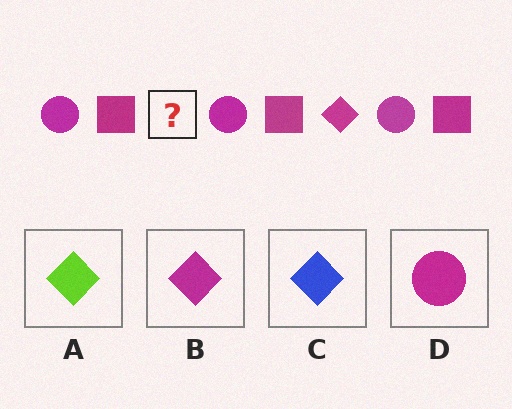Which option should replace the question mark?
Option B.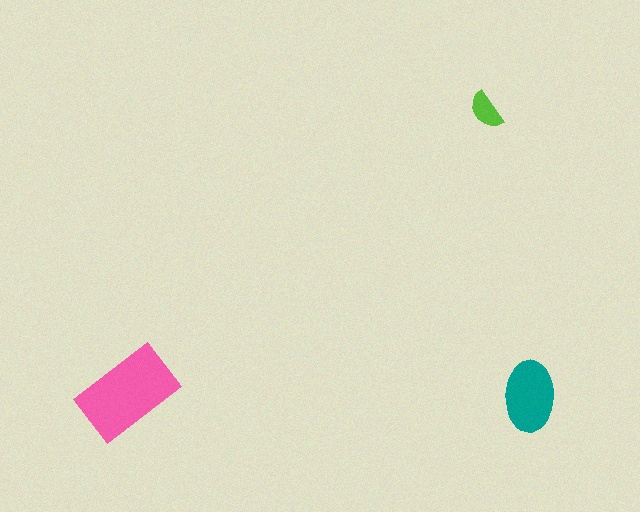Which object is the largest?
The pink rectangle.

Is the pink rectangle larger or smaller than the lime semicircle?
Larger.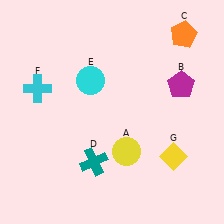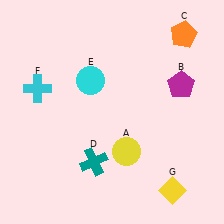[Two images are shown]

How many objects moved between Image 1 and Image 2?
1 object moved between the two images.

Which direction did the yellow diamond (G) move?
The yellow diamond (G) moved down.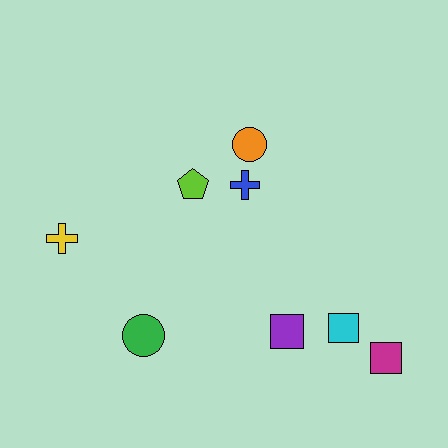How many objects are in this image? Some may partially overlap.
There are 8 objects.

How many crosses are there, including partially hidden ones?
There are 2 crosses.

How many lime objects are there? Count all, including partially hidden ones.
There is 1 lime object.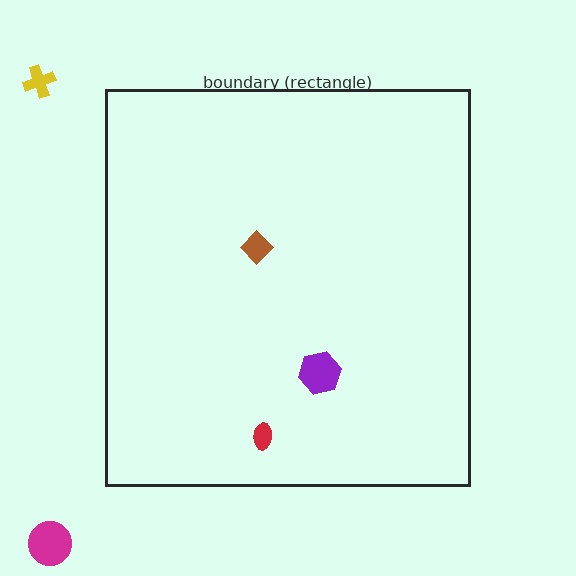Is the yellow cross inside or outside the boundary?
Outside.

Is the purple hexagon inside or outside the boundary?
Inside.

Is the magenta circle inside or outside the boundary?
Outside.